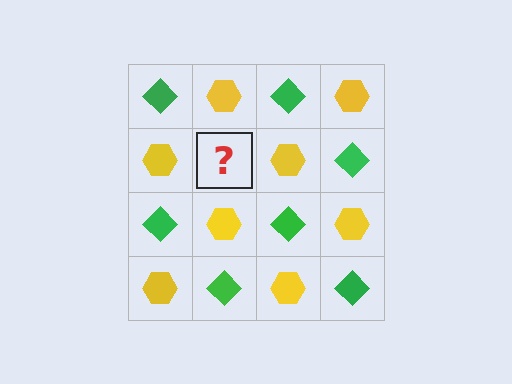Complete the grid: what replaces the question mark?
The question mark should be replaced with a green diamond.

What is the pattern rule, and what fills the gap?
The rule is that it alternates green diamond and yellow hexagon in a checkerboard pattern. The gap should be filled with a green diamond.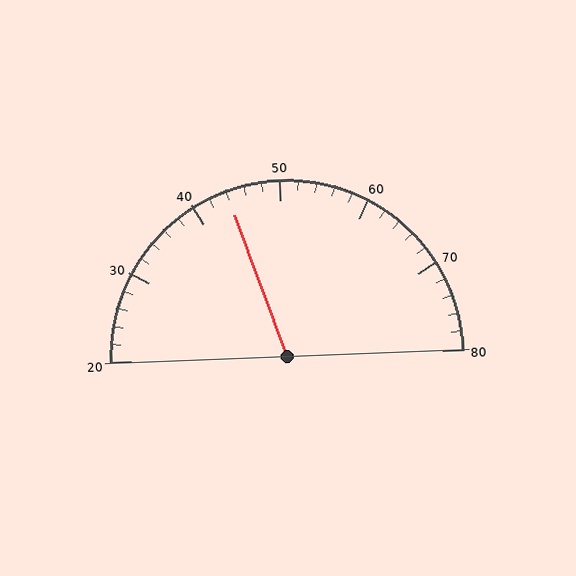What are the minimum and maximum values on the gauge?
The gauge ranges from 20 to 80.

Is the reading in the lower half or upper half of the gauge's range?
The reading is in the lower half of the range (20 to 80).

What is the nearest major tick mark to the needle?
The nearest major tick mark is 40.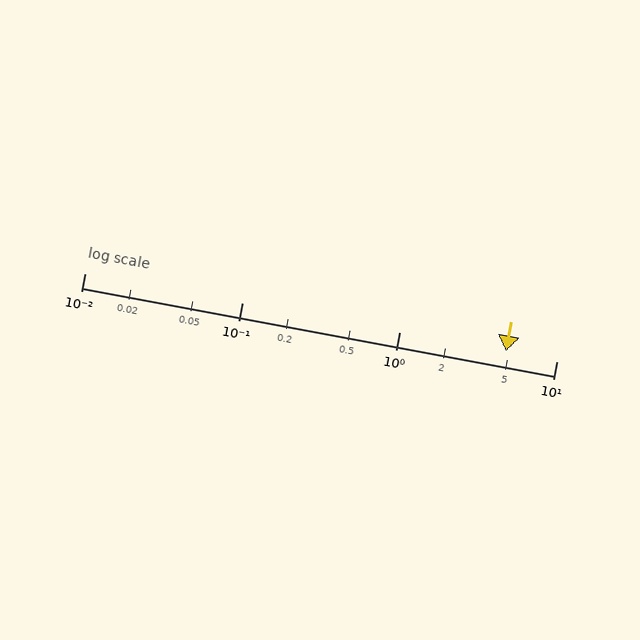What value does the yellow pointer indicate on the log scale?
The pointer indicates approximately 4.8.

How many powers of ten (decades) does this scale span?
The scale spans 3 decades, from 0.01 to 10.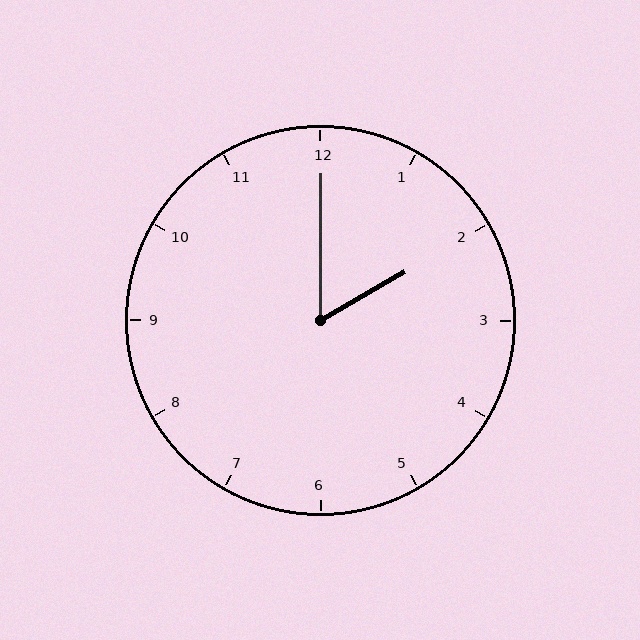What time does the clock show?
2:00.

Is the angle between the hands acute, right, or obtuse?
It is acute.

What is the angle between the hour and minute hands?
Approximately 60 degrees.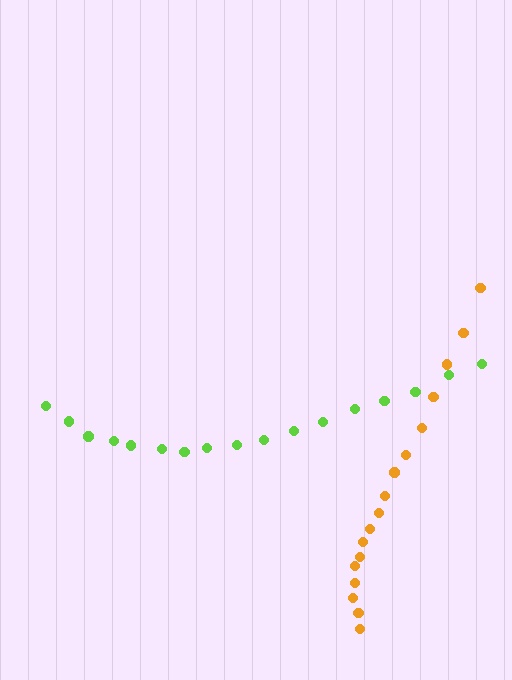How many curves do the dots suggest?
There are 2 distinct paths.